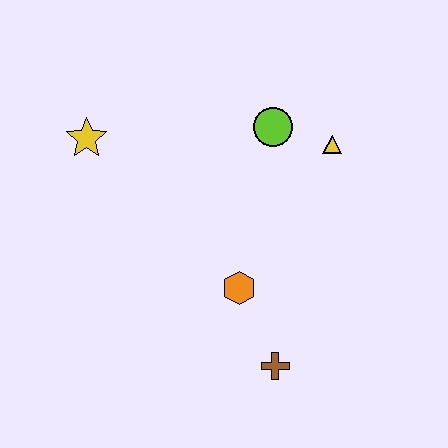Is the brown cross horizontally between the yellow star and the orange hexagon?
No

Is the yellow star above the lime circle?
No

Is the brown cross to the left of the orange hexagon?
No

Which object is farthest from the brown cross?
The yellow star is farthest from the brown cross.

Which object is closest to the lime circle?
The yellow triangle is closest to the lime circle.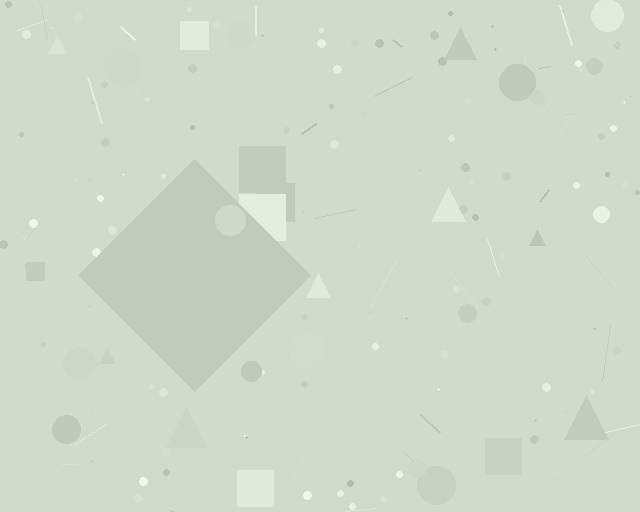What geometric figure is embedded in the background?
A diamond is embedded in the background.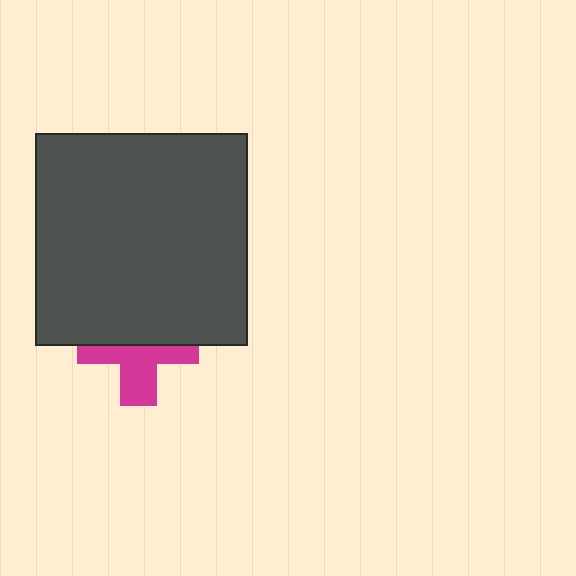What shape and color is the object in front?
The object in front is a dark gray square.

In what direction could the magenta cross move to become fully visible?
The magenta cross could move down. That would shift it out from behind the dark gray square entirely.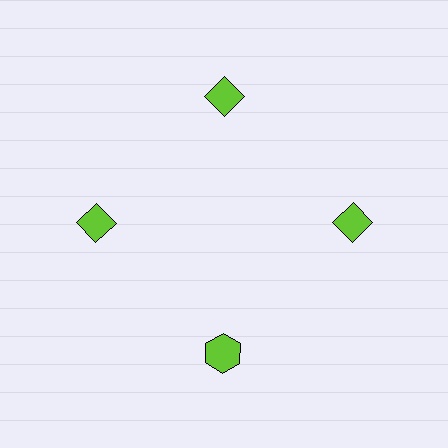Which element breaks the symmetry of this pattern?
The lime hexagon at roughly the 6 o'clock position breaks the symmetry. All other shapes are lime diamonds.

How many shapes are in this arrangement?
There are 4 shapes arranged in a ring pattern.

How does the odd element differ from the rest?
It has a different shape: hexagon instead of diamond.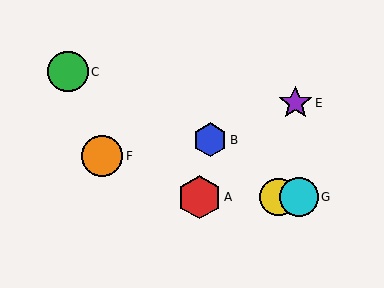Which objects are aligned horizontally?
Objects A, D, G are aligned horizontally.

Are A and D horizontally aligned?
Yes, both are at y≈197.